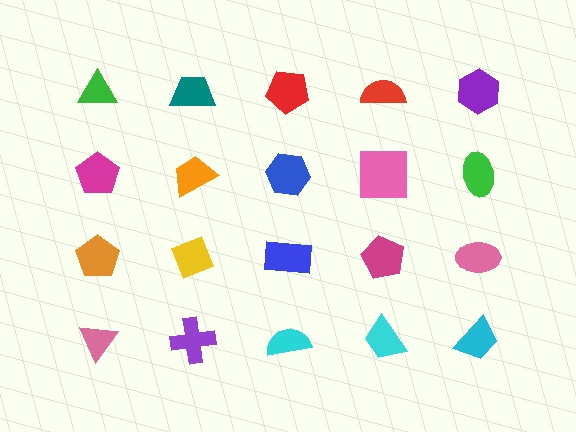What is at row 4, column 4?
A cyan trapezoid.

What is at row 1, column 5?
A purple hexagon.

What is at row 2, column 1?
A magenta pentagon.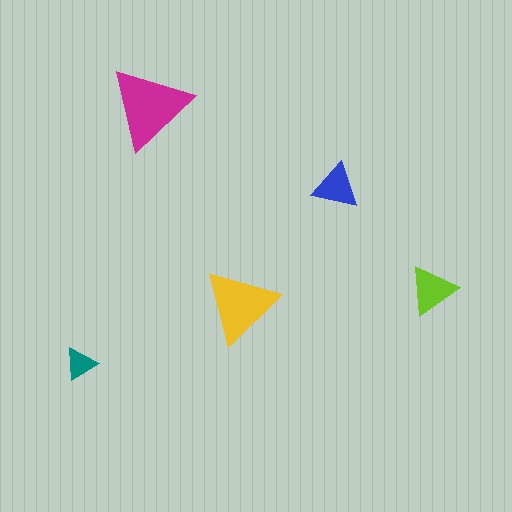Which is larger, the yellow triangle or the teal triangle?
The yellow one.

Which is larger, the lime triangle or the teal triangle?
The lime one.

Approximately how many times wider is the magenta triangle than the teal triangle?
About 2.5 times wider.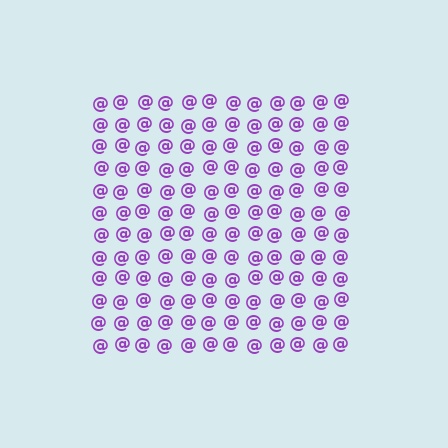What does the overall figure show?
The overall figure shows a square.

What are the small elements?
The small elements are at signs.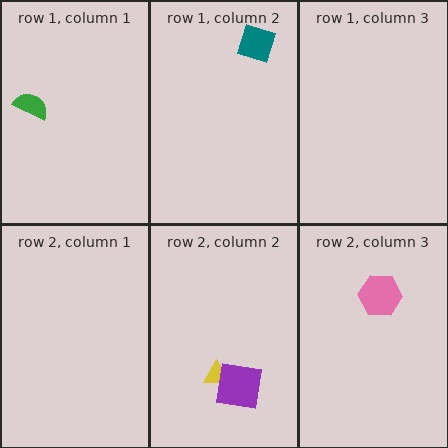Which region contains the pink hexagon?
The row 2, column 3 region.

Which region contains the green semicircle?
The row 1, column 1 region.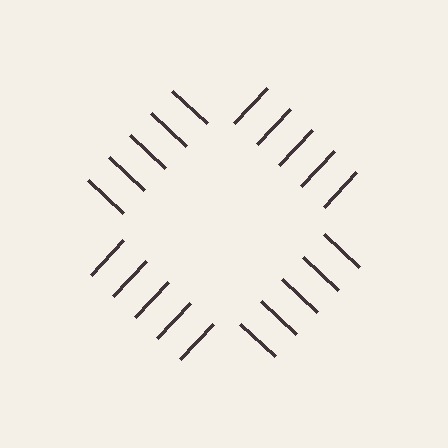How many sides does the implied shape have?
4 sides — the line-ends trace a square.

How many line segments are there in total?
20 — 5 along each of the 4 edges.